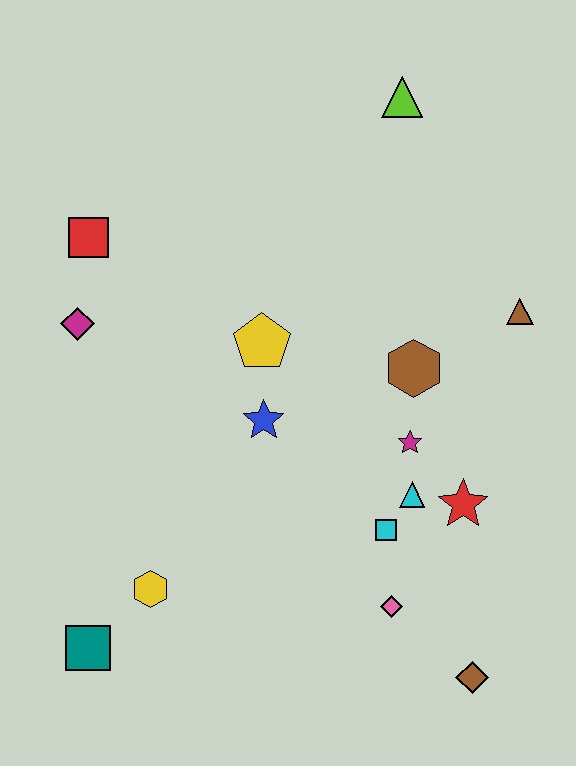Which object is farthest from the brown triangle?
The teal square is farthest from the brown triangle.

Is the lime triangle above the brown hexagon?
Yes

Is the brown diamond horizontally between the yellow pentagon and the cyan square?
No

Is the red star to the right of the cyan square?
Yes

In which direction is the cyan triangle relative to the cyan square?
The cyan triangle is above the cyan square.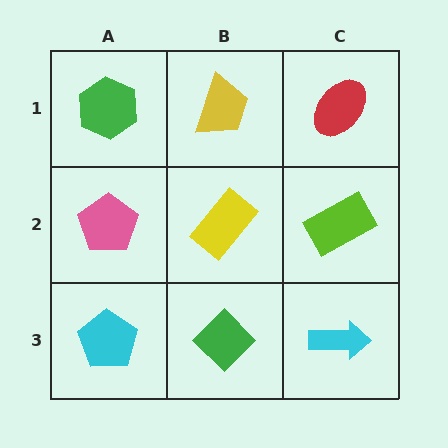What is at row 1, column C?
A red ellipse.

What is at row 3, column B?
A green diamond.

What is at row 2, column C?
A lime rectangle.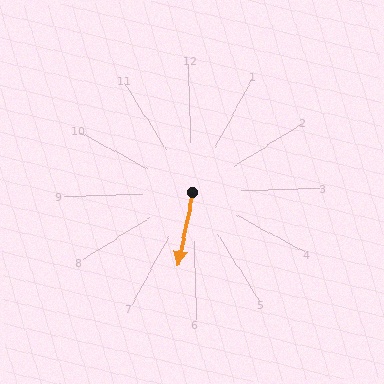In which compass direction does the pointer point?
South.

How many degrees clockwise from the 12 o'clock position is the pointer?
Approximately 193 degrees.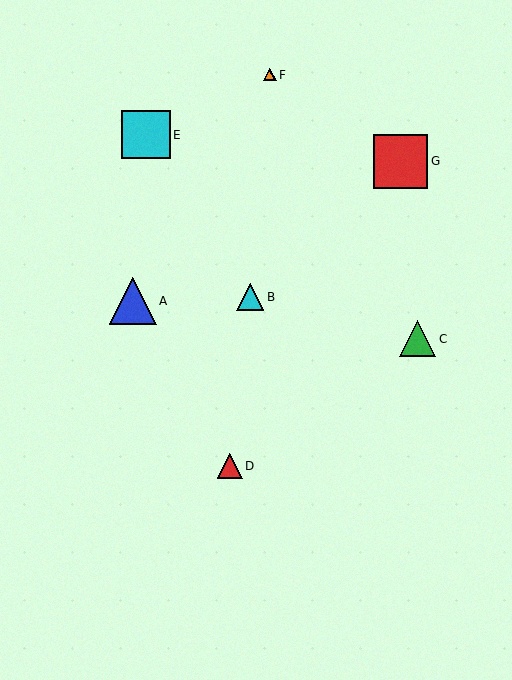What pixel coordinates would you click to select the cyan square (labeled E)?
Click at (146, 135) to select the cyan square E.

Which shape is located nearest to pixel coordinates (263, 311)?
The cyan triangle (labeled B) at (250, 297) is nearest to that location.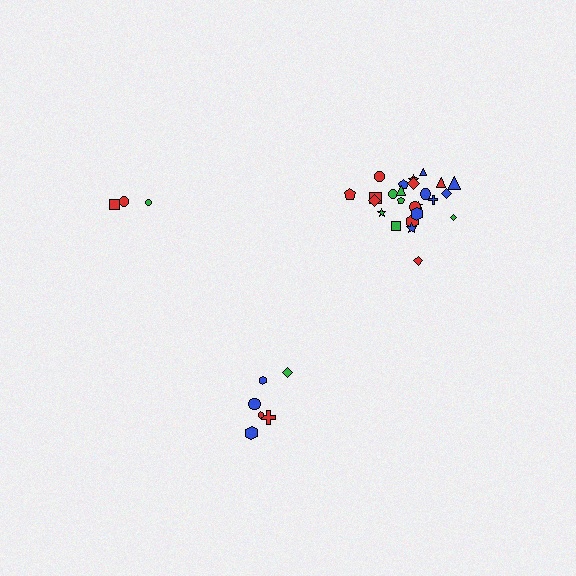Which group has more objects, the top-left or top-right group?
The top-right group.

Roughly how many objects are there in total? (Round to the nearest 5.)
Roughly 35 objects in total.